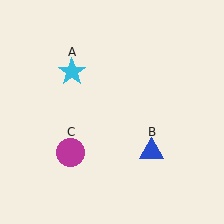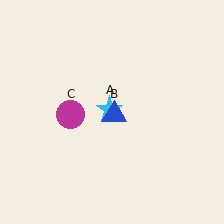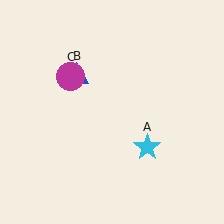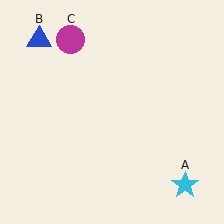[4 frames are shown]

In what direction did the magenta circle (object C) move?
The magenta circle (object C) moved up.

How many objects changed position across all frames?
3 objects changed position: cyan star (object A), blue triangle (object B), magenta circle (object C).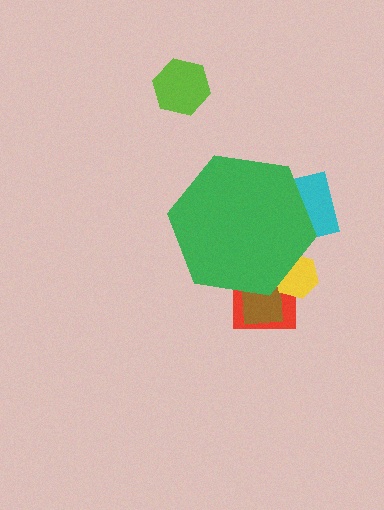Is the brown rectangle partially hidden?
Yes, the brown rectangle is partially hidden behind the green hexagon.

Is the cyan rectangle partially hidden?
Yes, the cyan rectangle is partially hidden behind the green hexagon.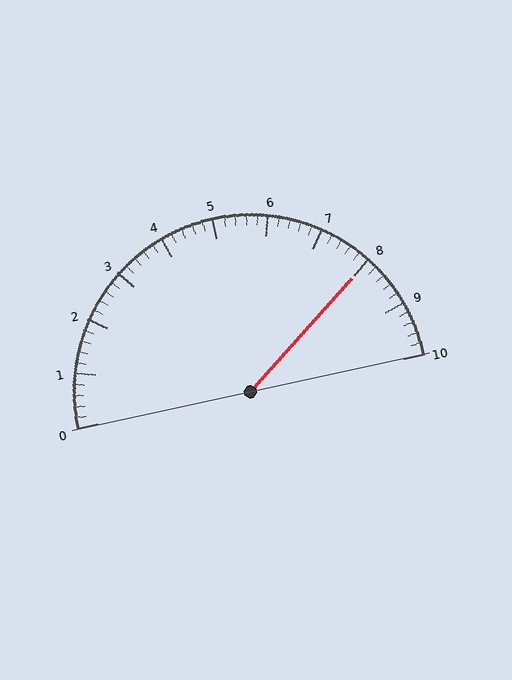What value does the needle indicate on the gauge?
The needle indicates approximately 8.0.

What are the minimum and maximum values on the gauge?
The gauge ranges from 0 to 10.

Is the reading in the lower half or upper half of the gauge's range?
The reading is in the upper half of the range (0 to 10).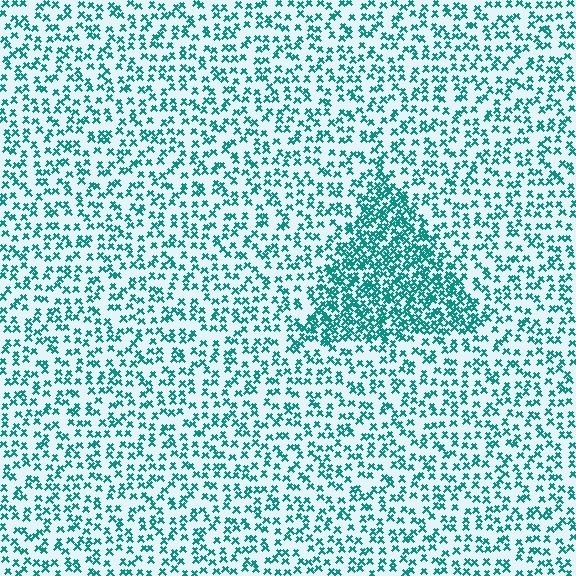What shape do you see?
I see a triangle.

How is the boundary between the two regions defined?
The boundary is defined by a change in element density (approximately 2.3x ratio). All elements are the same color, size, and shape.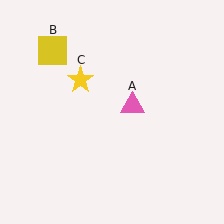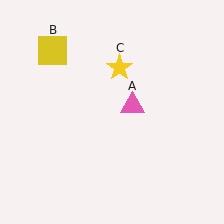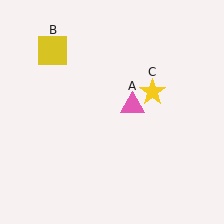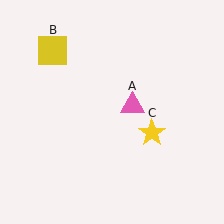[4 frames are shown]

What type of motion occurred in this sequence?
The yellow star (object C) rotated clockwise around the center of the scene.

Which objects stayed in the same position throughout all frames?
Pink triangle (object A) and yellow square (object B) remained stationary.